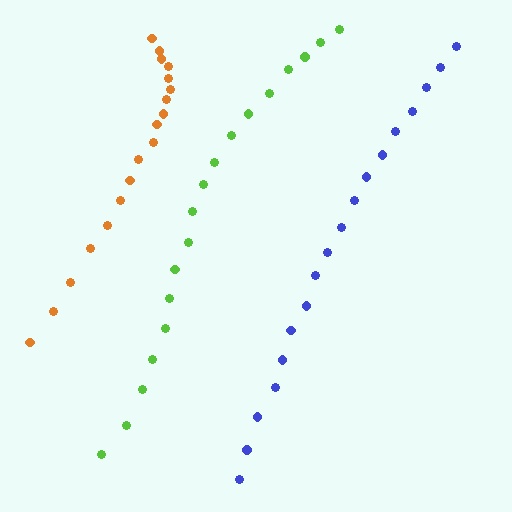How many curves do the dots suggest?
There are 3 distinct paths.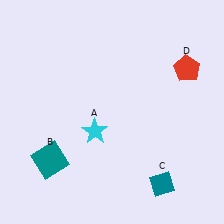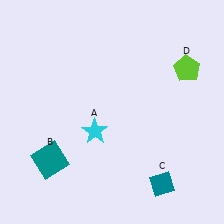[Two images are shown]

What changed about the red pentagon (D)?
In Image 1, D is red. In Image 2, it changed to lime.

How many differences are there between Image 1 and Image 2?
There is 1 difference between the two images.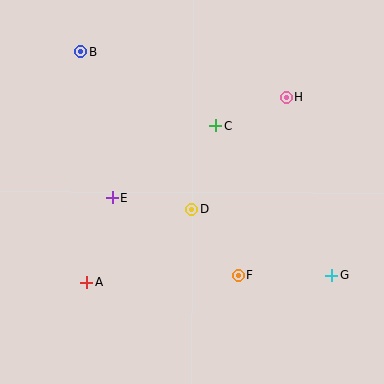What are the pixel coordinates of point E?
Point E is at (112, 198).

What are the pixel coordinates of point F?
Point F is at (238, 276).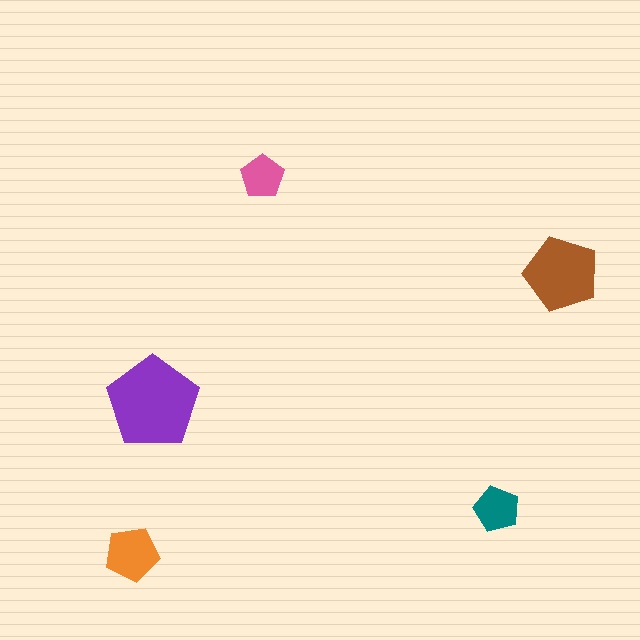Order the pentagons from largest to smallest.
the purple one, the brown one, the orange one, the teal one, the pink one.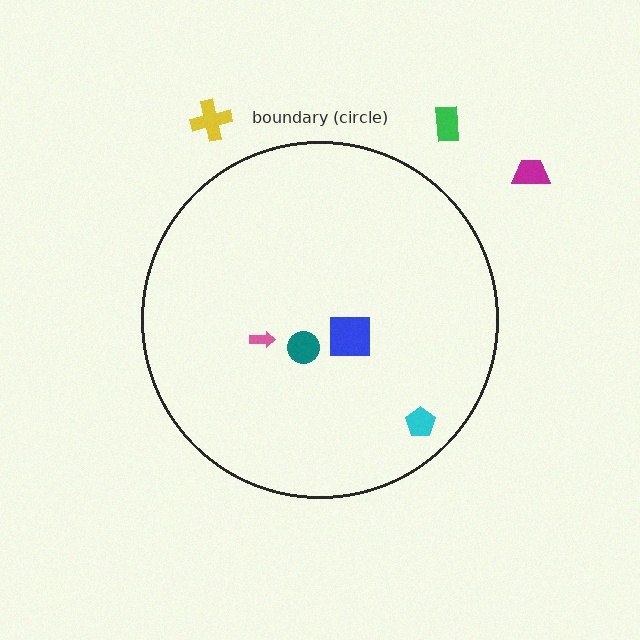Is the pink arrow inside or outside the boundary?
Inside.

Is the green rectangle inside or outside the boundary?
Outside.